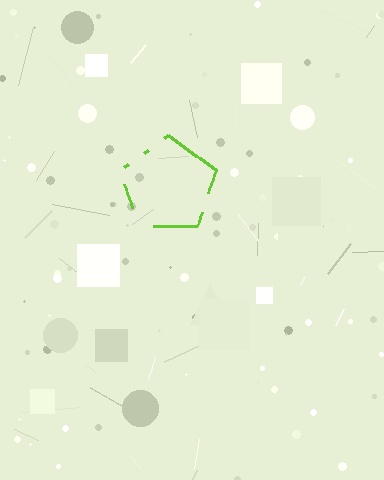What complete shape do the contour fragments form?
The contour fragments form a pentagon.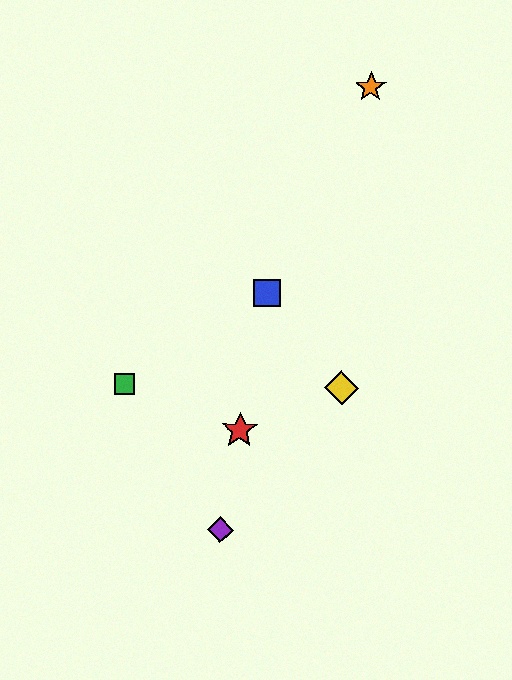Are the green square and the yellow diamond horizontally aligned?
Yes, both are at y≈384.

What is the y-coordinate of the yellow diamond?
The yellow diamond is at y≈388.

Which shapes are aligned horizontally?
The green square, the yellow diamond are aligned horizontally.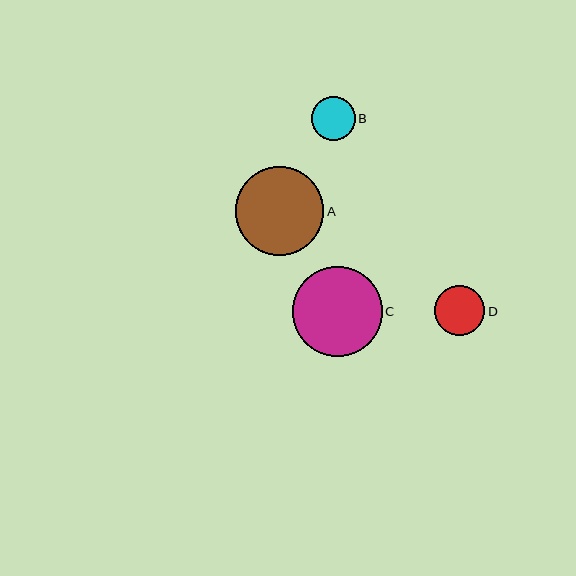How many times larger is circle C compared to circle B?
Circle C is approximately 2.1 times the size of circle B.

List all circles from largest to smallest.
From largest to smallest: C, A, D, B.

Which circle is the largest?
Circle C is the largest with a size of approximately 90 pixels.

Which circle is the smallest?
Circle B is the smallest with a size of approximately 44 pixels.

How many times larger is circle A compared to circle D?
Circle A is approximately 1.8 times the size of circle D.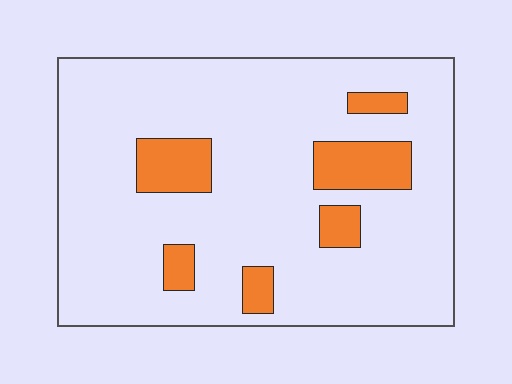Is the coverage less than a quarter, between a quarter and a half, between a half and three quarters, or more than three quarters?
Less than a quarter.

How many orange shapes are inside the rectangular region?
6.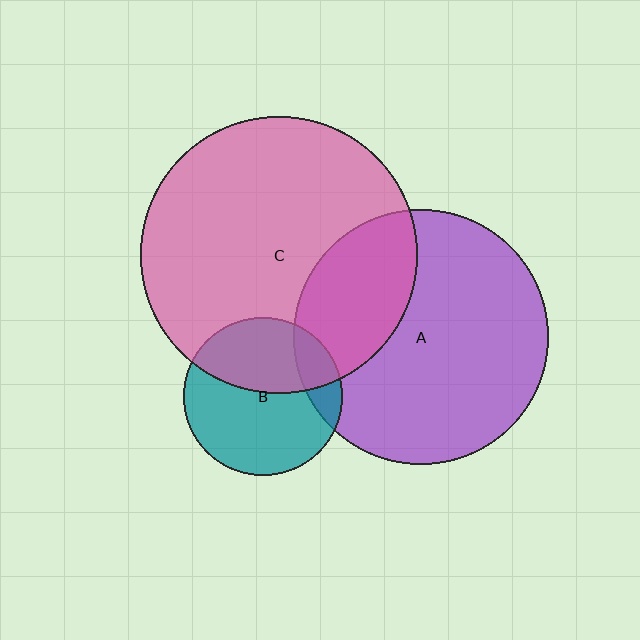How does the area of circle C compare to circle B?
Approximately 3.1 times.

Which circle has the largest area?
Circle C (pink).